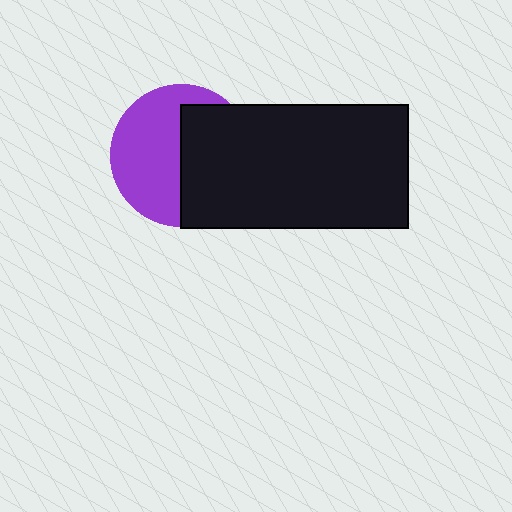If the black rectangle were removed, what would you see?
You would see the complete purple circle.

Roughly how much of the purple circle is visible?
About half of it is visible (roughly 53%).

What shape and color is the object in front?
The object in front is a black rectangle.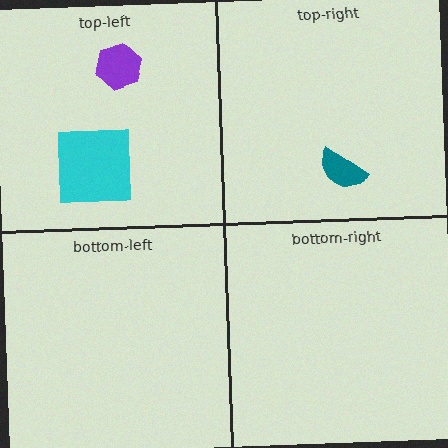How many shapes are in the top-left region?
2.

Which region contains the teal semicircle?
The top-right region.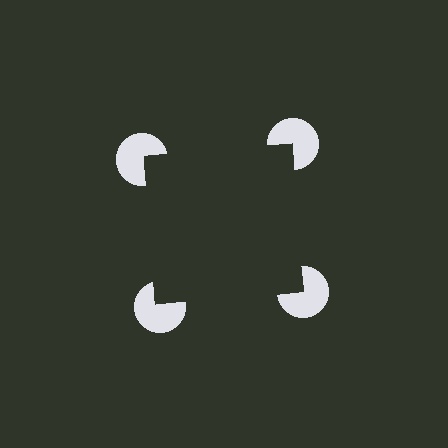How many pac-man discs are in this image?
There are 4 — one at each vertex of the illusory square.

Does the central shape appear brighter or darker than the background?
It typically appears slightly darker than the background, even though no actual brightness change is drawn.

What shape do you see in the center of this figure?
An illusory square — its edges are inferred from the aligned wedge cuts in the pac-man discs, not physically drawn.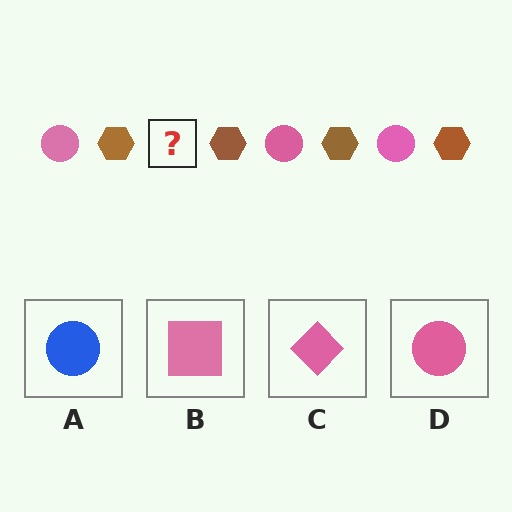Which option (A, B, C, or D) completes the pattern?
D.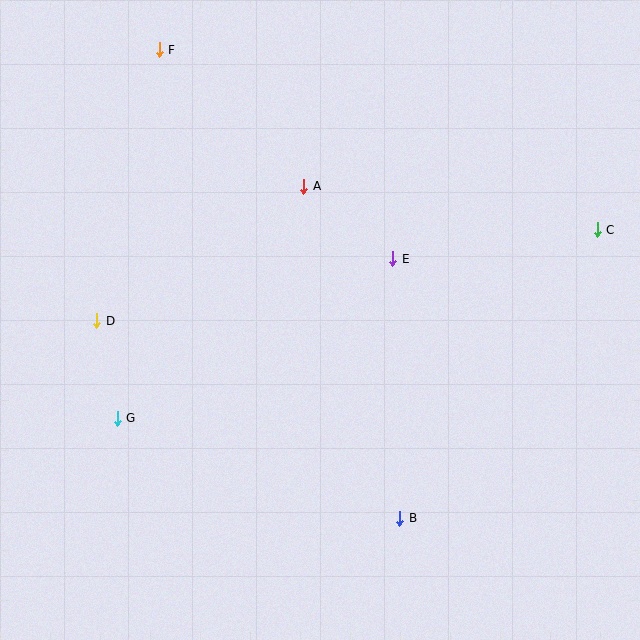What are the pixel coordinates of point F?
Point F is at (159, 50).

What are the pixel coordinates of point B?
Point B is at (400, 518).